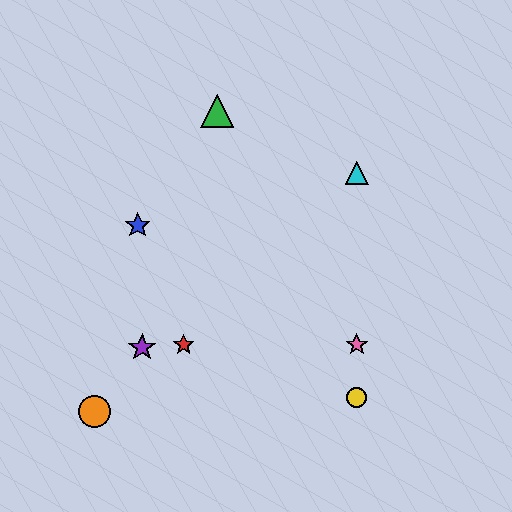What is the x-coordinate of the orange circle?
The orange circle is at x≈95.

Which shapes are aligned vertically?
The yellow circle, the cyan triangle, the pink star are aligned vertically.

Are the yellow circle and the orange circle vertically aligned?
No, the yellow circle is at x≈357 and the orange circle is at x≈95.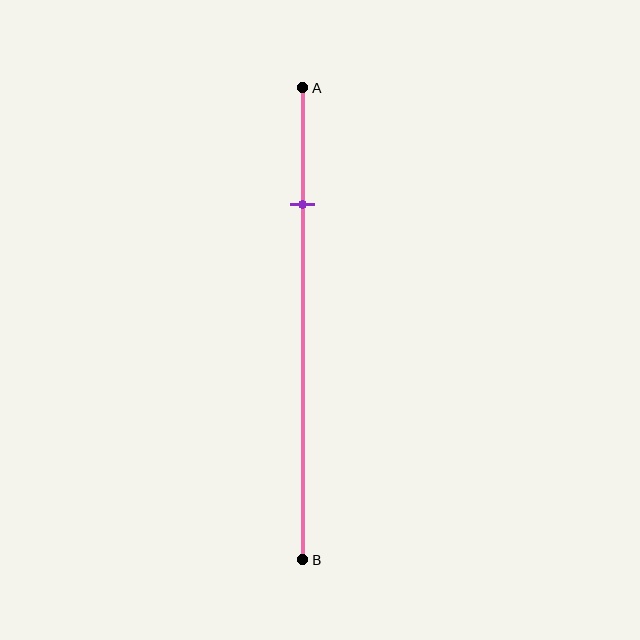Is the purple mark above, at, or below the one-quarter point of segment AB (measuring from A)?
The purple mark is approximately at the one-quarter point of segment AB.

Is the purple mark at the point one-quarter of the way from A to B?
Yes, the mark is approximately at the one-quarter point.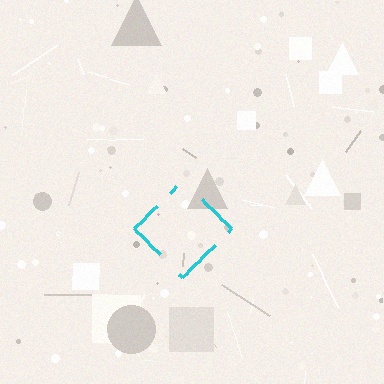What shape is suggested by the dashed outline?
The dashed outline suggests a diamond.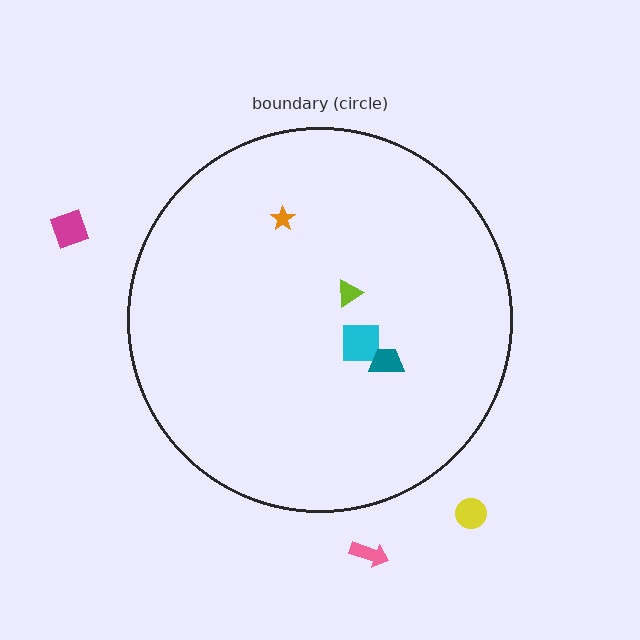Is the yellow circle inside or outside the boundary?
Outside.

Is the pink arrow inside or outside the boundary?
Outside.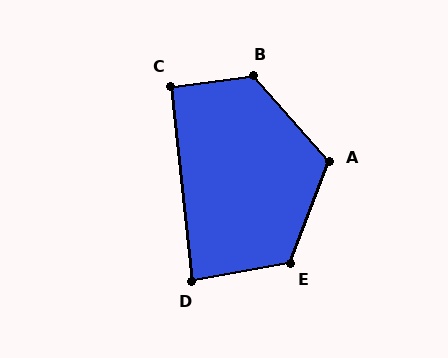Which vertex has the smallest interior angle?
D, at approximately 86 degrees.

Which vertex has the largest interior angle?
B, at approximately 125 degrees.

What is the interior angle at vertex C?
Approximately 91 degrees (approximately right).